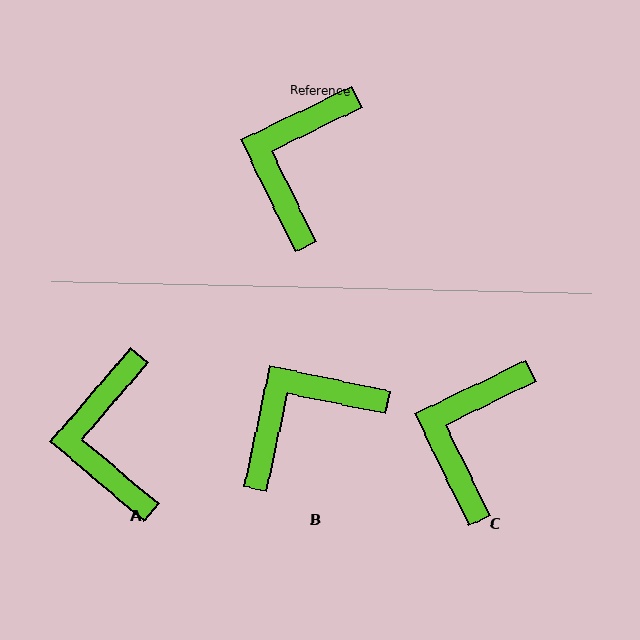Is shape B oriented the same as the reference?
No, it is off by about 38 degrees.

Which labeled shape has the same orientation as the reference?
C.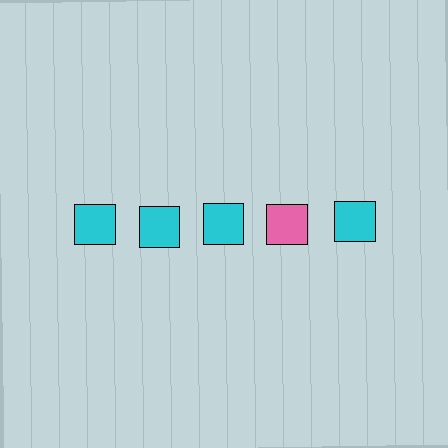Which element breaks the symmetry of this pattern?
The pink square in the top row, second from right column breaks the symmetry. All other shapes are cyan squares.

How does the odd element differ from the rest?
It has a different color: pink instead of cyan.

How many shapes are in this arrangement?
There are 5 shapes arranged in a grid pattern.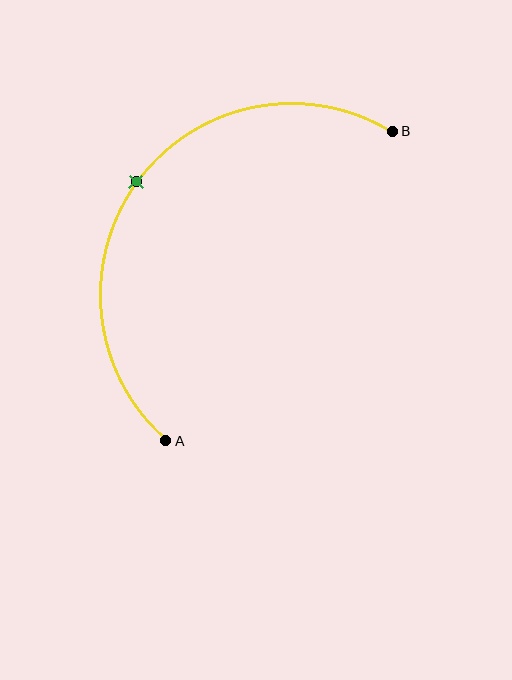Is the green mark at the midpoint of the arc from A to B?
Yes. The green mark lies on the arc at equal arc-length from both A and B — it is the arc midpoint.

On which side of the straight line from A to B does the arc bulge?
The arc bulges above and to the left of the straight line connecting A and B.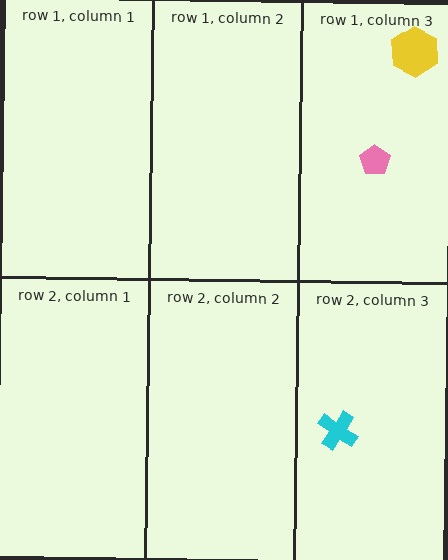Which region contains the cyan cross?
The row 2, column 3 region.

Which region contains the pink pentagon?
The row 1, column 3 region.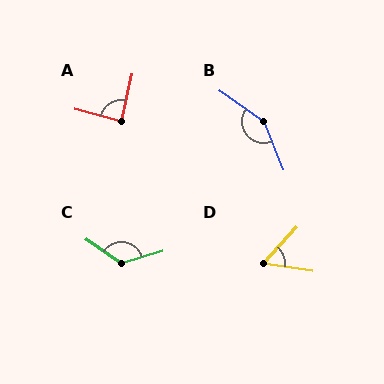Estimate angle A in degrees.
Approximately 88 degrees.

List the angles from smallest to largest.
D (56°), A (88°), C (128°), B (147°).